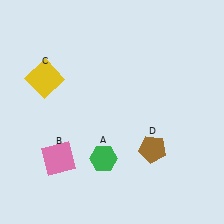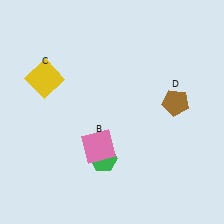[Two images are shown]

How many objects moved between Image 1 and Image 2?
2 objects moved between the two images.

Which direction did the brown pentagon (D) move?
The brown pentagon (D) moved up.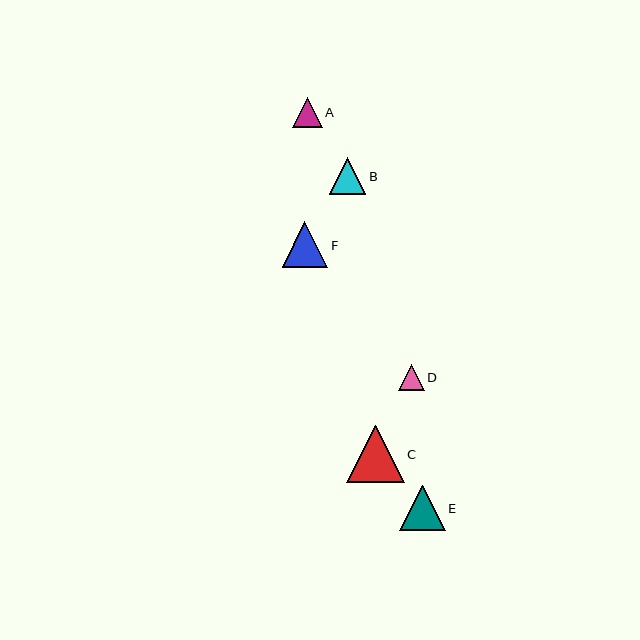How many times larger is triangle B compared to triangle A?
Triangle B is approximately 1.2 times the size of triangle A.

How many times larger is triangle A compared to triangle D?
Triangle A is approximately 1.1 times the size of triangle D.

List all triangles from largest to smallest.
From largest to smallest: C, F, E, B, A, D.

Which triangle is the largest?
Triangle C is the largest with a size of approximately 58 pixels.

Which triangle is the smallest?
Triangle D is the smallest with a size of approximately 26 pixels.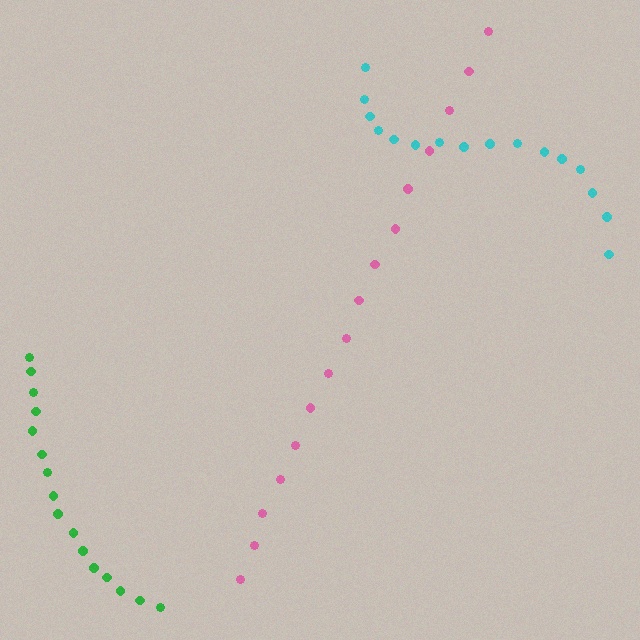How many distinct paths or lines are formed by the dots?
There are 3 distinct paths.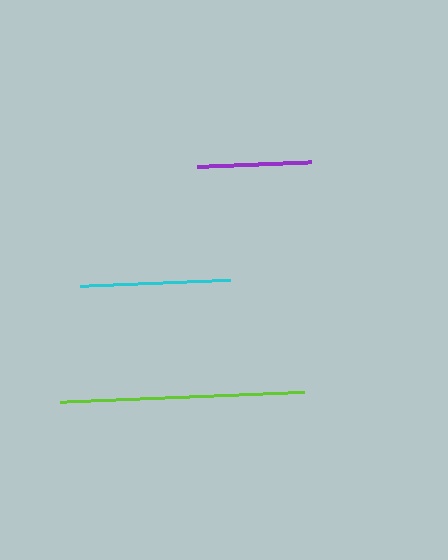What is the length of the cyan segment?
The cyan segment is approximately 150 pixels long.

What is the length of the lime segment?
The lime segment is approximately 244 pixels long.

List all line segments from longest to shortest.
From longest to shortest: lime, cyan, purple.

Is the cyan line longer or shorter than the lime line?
The lime line is longer than the cyan line.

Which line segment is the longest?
The lime line is the longest at approximately 244 pixels.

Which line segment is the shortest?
The purple line is the shortest at approximately 114 pixels.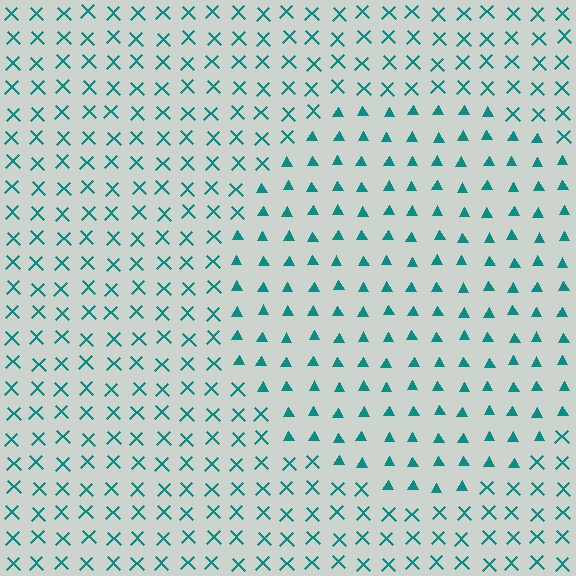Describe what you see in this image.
The image is filled with small teal elements arranged in a uniform grid. A circle-shaped region contains triangles, while the surrounding area contains X marks. The boundary is defined purely by the change in element shape.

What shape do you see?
I see a circle.